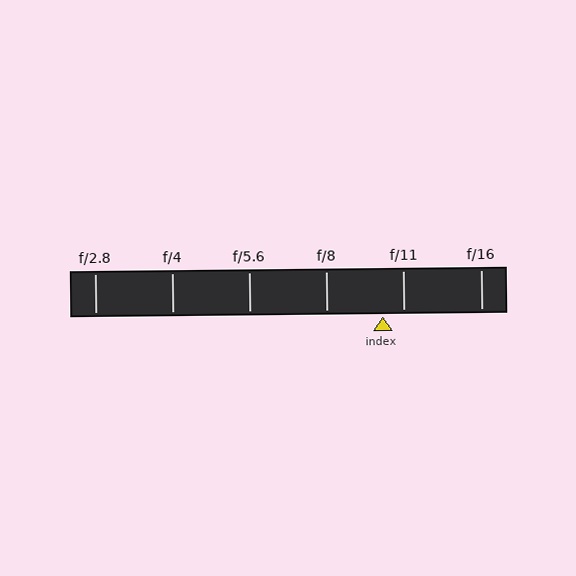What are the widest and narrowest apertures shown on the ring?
The widest aperture shown is f/2.8 and the narrowest is f/16.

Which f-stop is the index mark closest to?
The index mark is closest to f/11.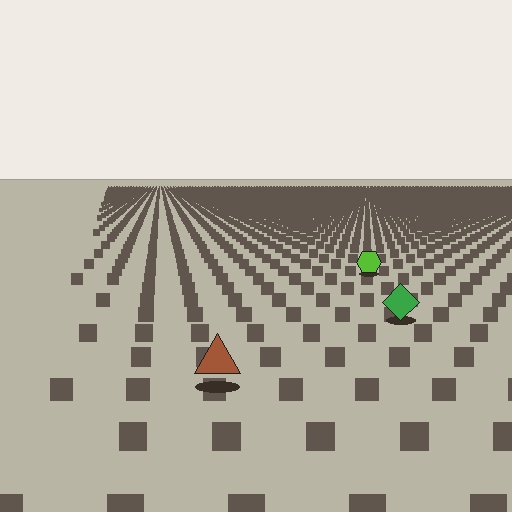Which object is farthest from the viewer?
The lime hexagon is farthest from the viewer. It appears smaller and the ground texture around it is denser.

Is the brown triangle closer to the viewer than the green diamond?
Yes. The brown triangle is closer — you can tell from the texture gradient: the ground texture is coarser near it.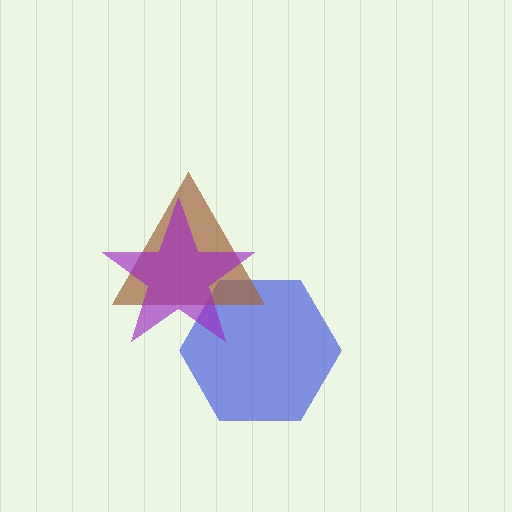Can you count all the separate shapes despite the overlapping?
Yes, there are 3 separate shapes.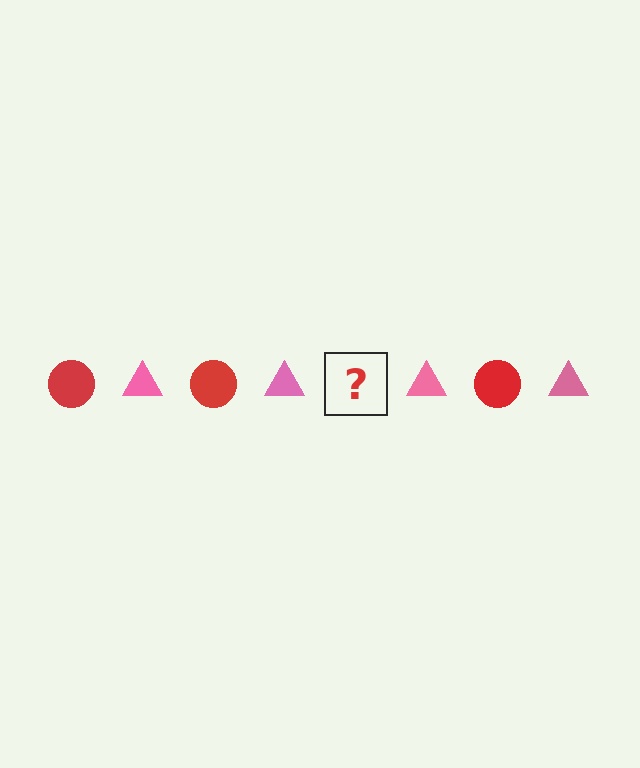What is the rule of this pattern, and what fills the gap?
The rule is that the pattern alternates between red circle and pink triangle. The gap should be filled with a red circle.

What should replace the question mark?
The question mark should be replaced with a red circle.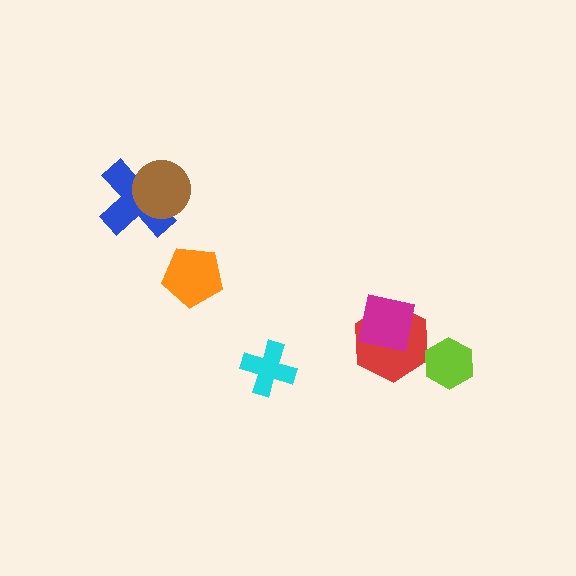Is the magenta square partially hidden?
No, no other shape covers it.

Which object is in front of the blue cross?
The brown circle is in front of the blue cross.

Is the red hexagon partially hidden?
Yes, it is partially covered by another shape.